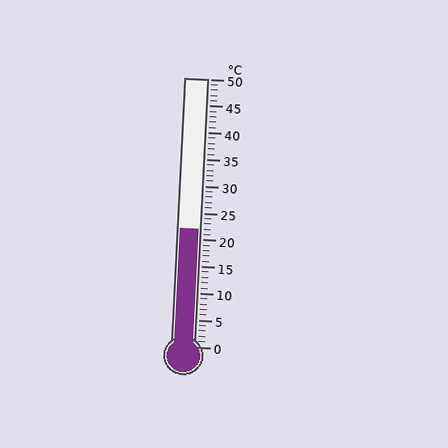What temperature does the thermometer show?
The thermometer shows approximately 22°C.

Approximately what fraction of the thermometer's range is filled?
The thermometer is filled to approximately 45% of its range.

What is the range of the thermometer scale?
The thermometer scale ranges from 0°C to 50°C.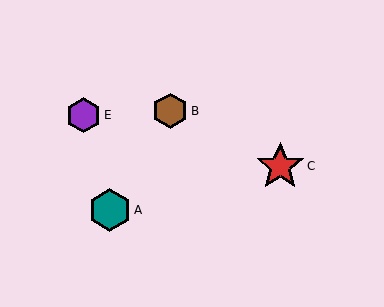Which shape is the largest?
The red star (labeled C) is the largest.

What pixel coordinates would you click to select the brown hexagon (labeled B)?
Click at (170, 111) to select the brown hexagon B.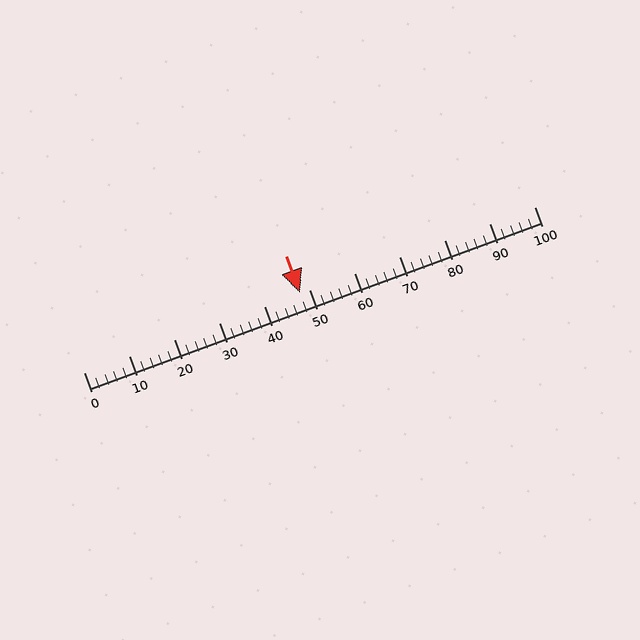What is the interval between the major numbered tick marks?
The major tick marks are spaced 10 units apart.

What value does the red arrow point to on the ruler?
The red arrow points to approximately 48.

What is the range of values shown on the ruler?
The ruler shows values from 0 to 100.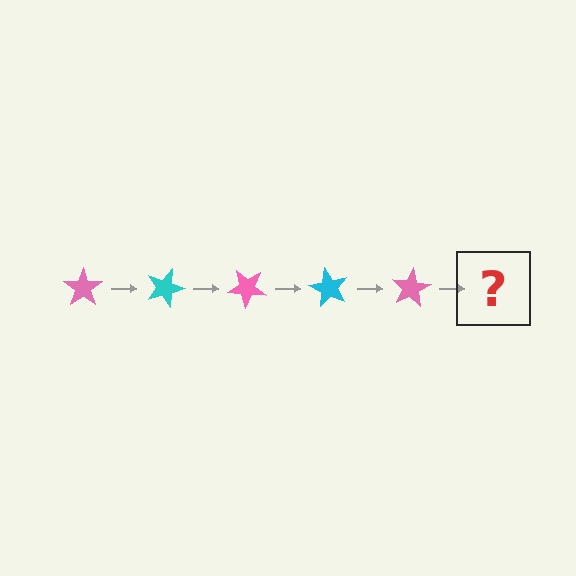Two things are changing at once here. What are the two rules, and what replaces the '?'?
The two rules are that it rotates 20 degrees each step and the color cycles through pink and cyan. The '?' should be a cyan star, rotated 100 degrees from the start.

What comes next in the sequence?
The next element should be a cyan star, rotated 100 degrees from the start.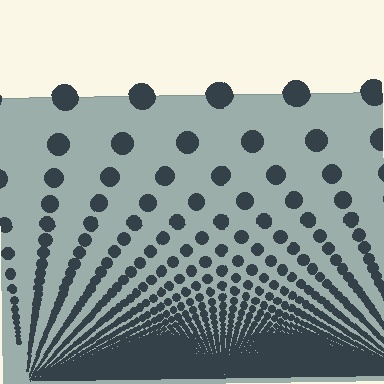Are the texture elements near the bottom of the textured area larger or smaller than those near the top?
Smaller. The gradient is inverted — elements near the bottom are smaller and denser.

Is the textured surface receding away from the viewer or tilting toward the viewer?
The surface appears to tilt toward the viewer. Texture elements get larger and sparser toward the top.